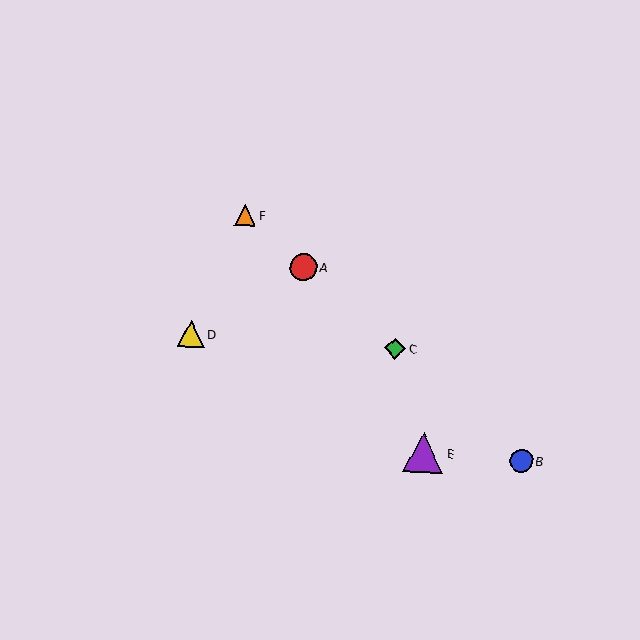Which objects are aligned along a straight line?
Objects A, B, C, F are aligned along a straight line.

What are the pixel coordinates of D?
Object D is at (191, 333).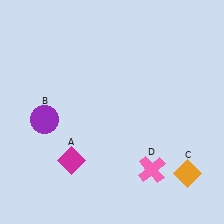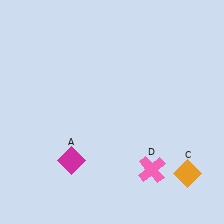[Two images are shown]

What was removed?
The purple circle (B) was removed in Image 2.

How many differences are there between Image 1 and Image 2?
There is 1 difference between the two images.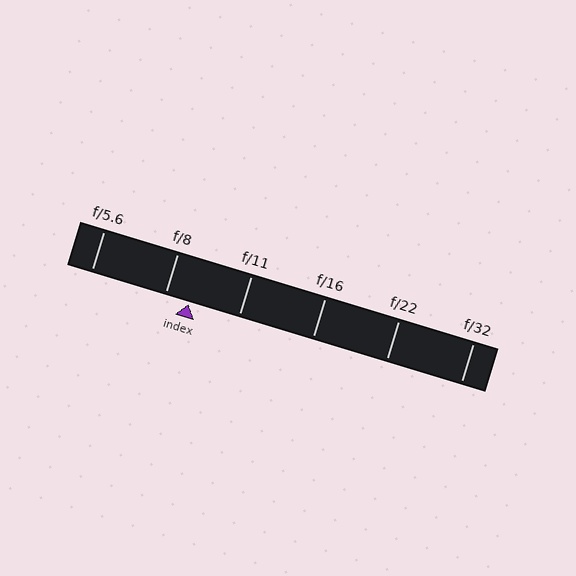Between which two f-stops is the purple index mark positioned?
The index mark is between f/8 and f/11.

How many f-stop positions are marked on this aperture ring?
There are 6 f-stop positions marked.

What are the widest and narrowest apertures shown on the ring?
The widest aperture shown is f/5.6 and the narrowest is f/32.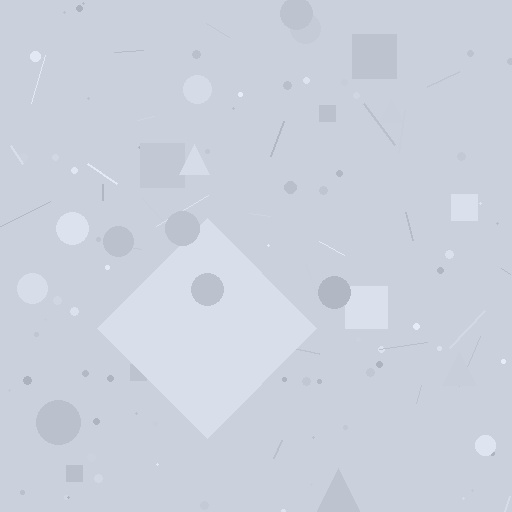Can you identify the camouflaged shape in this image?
The camouflaged shape is a diamond.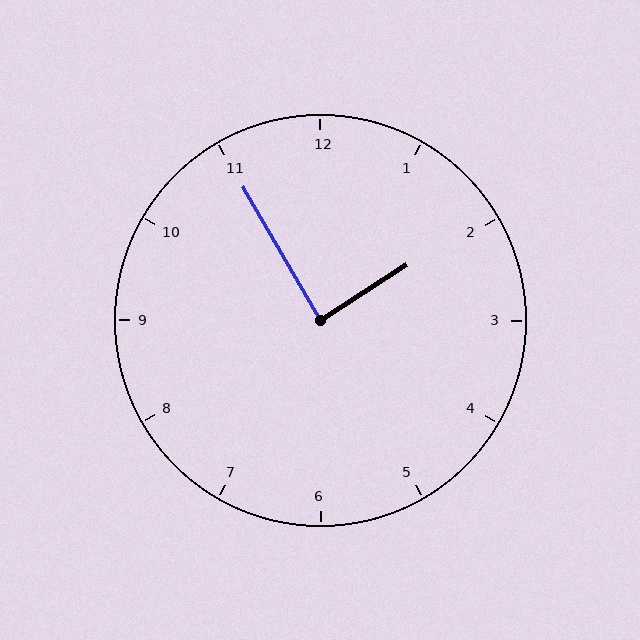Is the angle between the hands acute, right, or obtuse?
It is right.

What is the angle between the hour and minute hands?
Approximately 88 degrees.